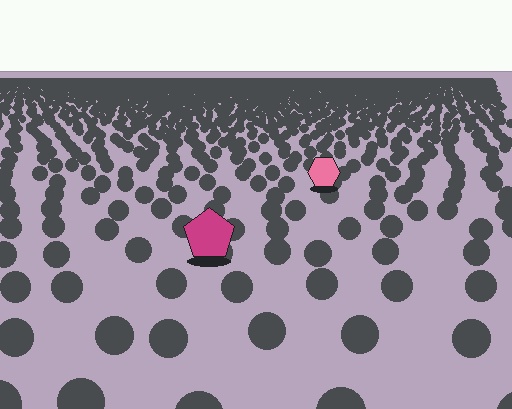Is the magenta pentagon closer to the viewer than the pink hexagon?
Yes. The magenta pentagon is closer — you can tell from the texture gradient: the ground texture is coarser near it.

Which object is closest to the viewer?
The magenta pentagon is closest. The texture marks near it are larger and more spread out.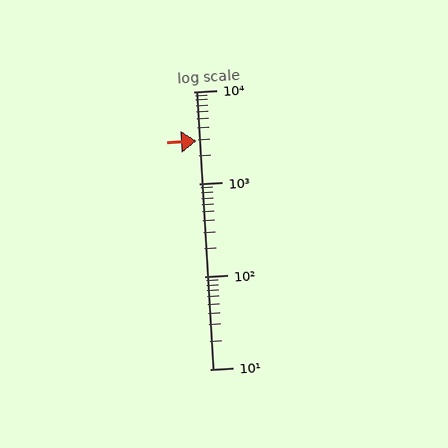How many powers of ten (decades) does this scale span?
The scale spans 3 decades, from 10 to 10000.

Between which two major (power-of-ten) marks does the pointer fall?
The pointer is between 1000 and 10000.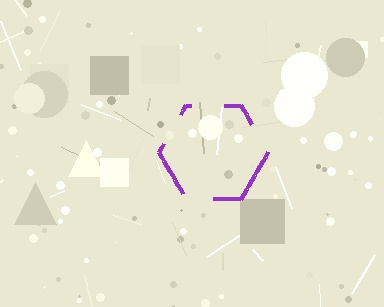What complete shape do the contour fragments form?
The contour fragments form a hexagon.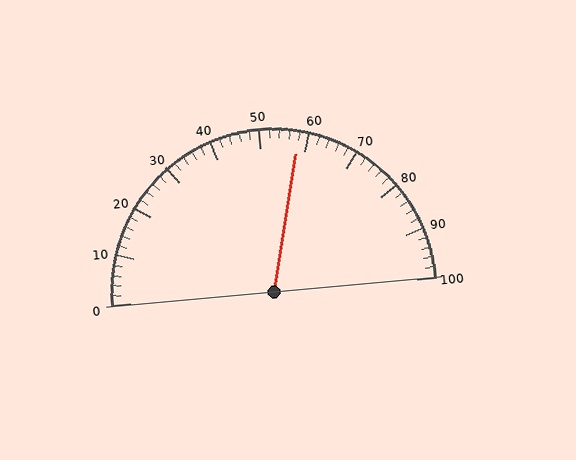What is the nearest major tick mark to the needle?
The nearest major tick mark is 60.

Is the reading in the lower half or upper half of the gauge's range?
The reading is in the upper half of the range (0 to 100).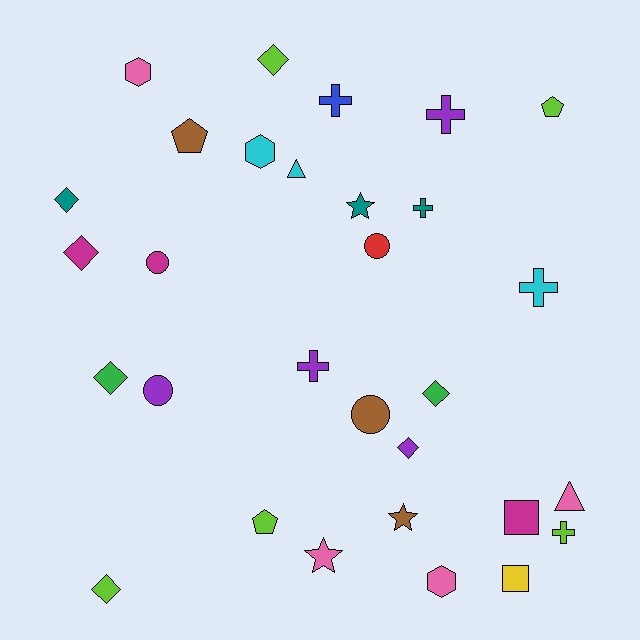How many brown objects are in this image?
There are 3 brown objects.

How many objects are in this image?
There are 30 objects.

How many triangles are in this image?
There are 2 triangles.